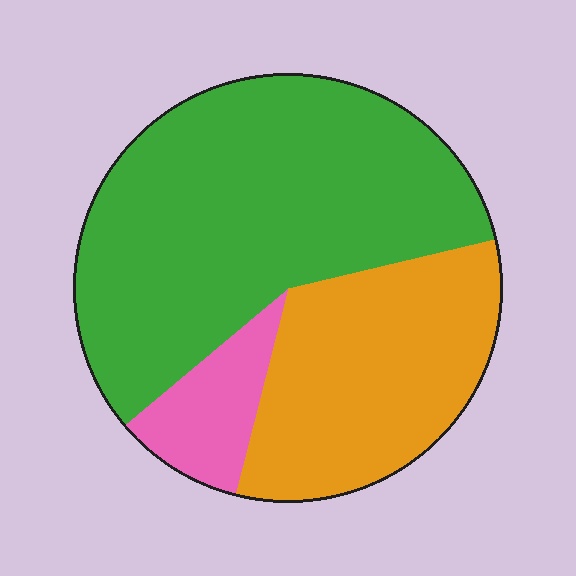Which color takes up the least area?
Pink, at roughly 10%.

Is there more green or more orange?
Green.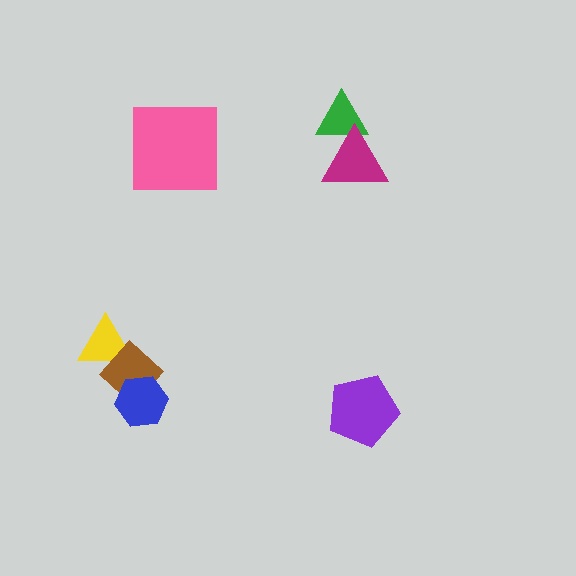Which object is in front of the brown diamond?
The blue hexagon is in front of the brown diamond.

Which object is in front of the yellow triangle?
The brown diamond is in front of the yellow triangle.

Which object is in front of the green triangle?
The magenta triangle is in front of the green triangle.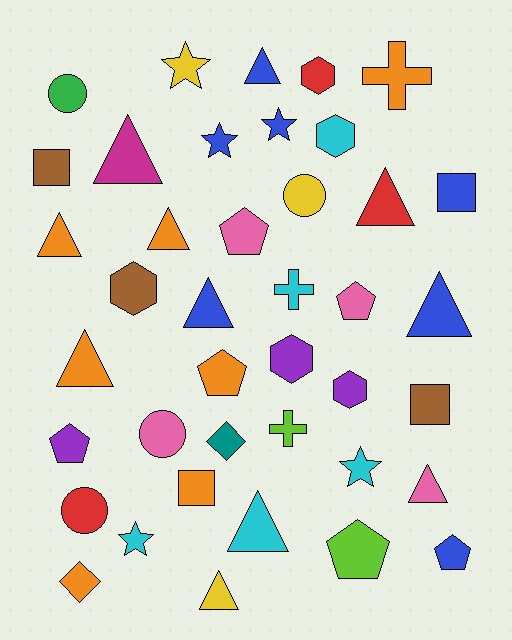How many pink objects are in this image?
There are 4 pink objects.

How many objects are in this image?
There are 40 objects.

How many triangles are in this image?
There are 11 triangles.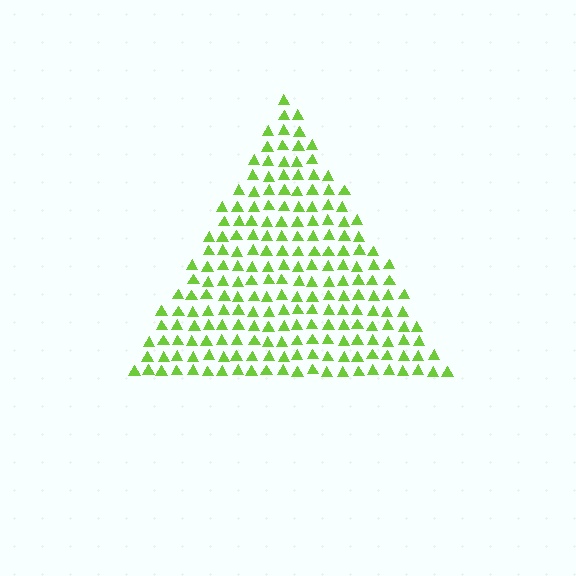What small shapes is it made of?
It is made of small triangles.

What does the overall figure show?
The overall figure shows a triangle.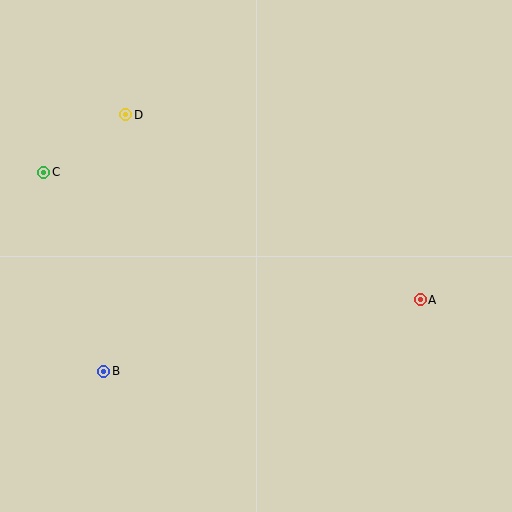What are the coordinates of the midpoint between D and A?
The midpoint between D and A is at (273, 207).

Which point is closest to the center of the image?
Point A at (420, 300) is closest to the center.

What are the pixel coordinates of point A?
Point A is at (420, 300).